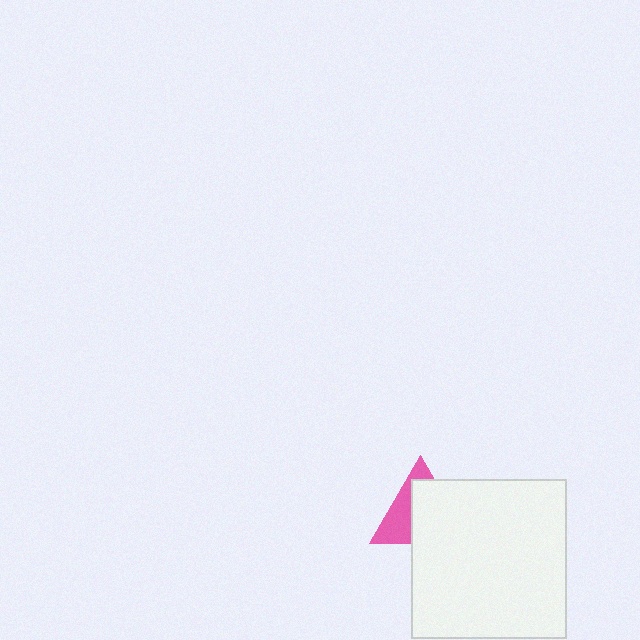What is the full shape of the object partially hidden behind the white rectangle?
The partially hidden object is a pink triangle.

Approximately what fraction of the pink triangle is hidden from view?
Roughly 59% of the pink triangle is hidden behind the white rectangle.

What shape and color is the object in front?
The object in front is a white rectangle.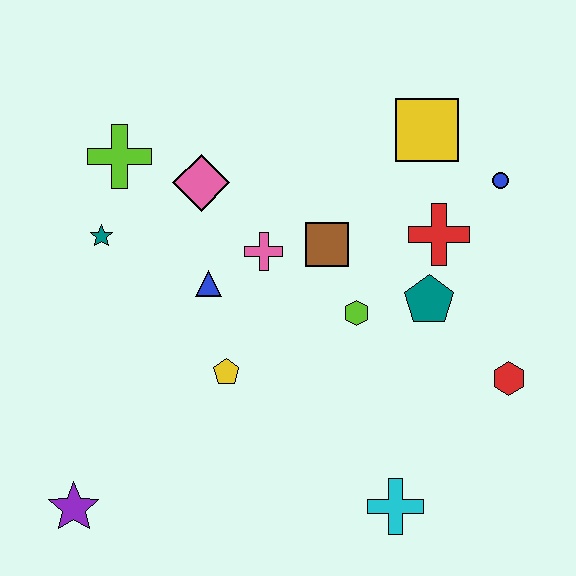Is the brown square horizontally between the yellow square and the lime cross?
Yes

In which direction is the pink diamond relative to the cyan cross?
The pink diamond is above the cyan cross.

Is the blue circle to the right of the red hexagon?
No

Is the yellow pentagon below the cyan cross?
No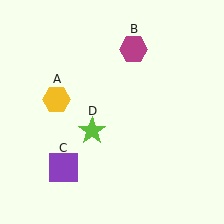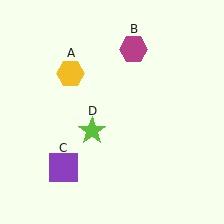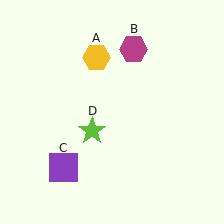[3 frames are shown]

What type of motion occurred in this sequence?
The yellow hexagon (object A) rotated clockwise around the center of the scene.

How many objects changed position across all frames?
1 object changed position: yellow hexagon (object A).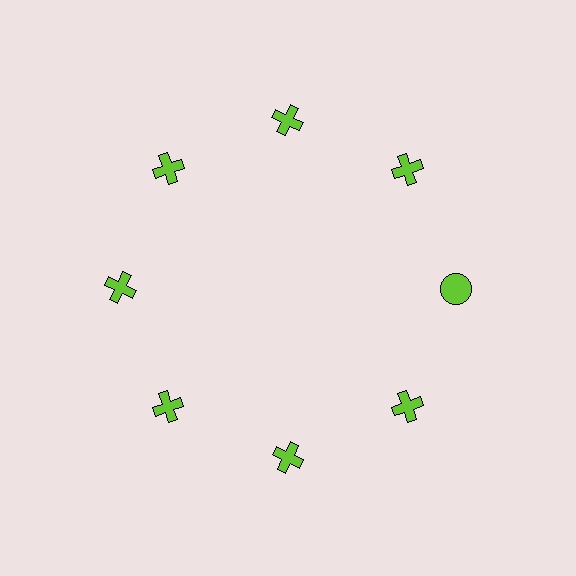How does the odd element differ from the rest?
It has a different shape: circle instead of cross.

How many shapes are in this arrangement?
There are 8 shapes arranged in a ring pattern.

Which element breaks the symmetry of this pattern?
The lime circle at roughly the 3 o'clock position breaks the symmetry. All other shapes are lime crosses.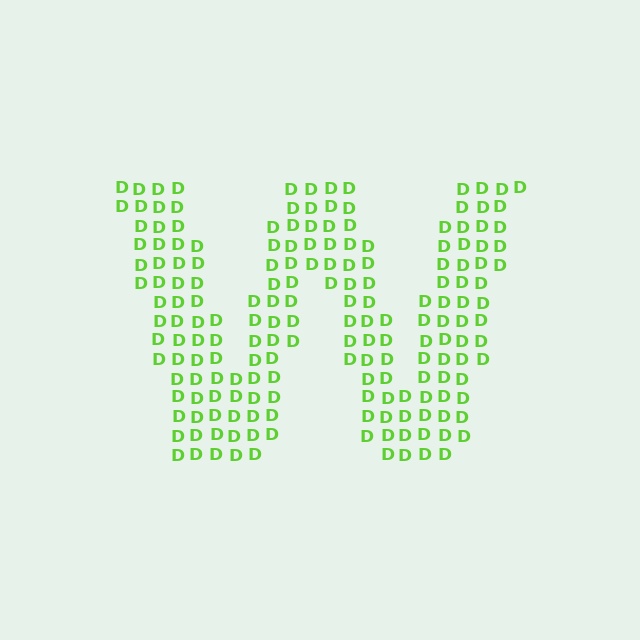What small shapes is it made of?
It is made of small letter D's.